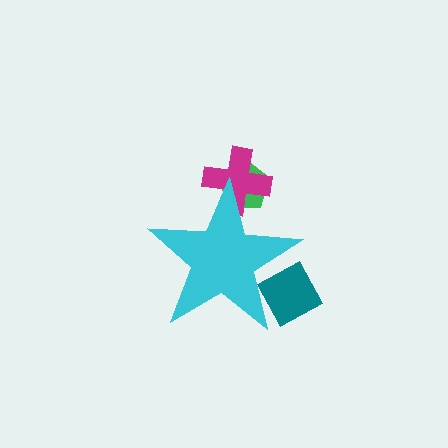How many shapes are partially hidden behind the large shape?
3 shapes are partially hidden.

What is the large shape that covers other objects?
A cyan star.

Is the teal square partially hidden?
Yes, the teal square is partially hidden behind the cyan star.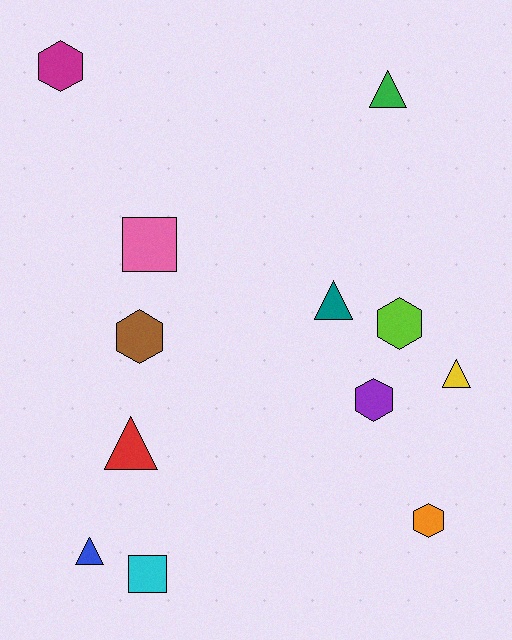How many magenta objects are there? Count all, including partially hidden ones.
There is 1 magenta object.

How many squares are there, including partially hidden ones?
There are 2 squares.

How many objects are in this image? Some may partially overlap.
There are 12 objects.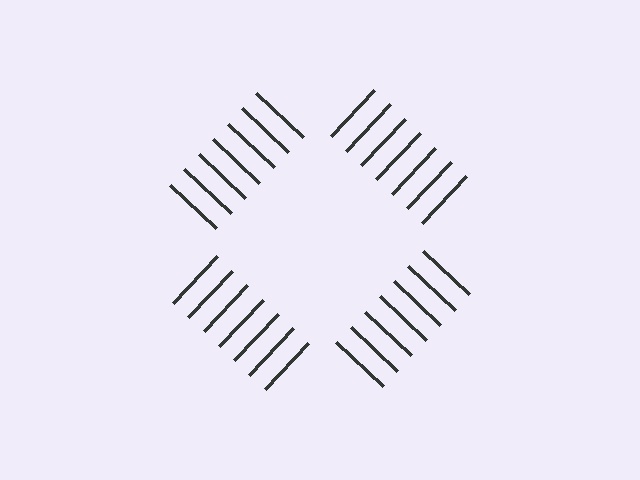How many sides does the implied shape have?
4 sides — the line-ends trace a square.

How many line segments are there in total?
28 — 7 along each of the 4 edges.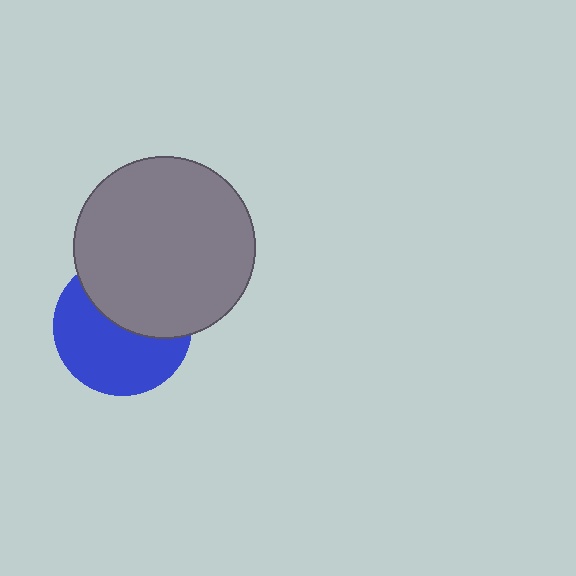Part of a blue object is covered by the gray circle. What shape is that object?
It is a circle.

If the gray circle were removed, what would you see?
You would see the complete blue circle.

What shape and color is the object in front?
The object in front is a gray circle.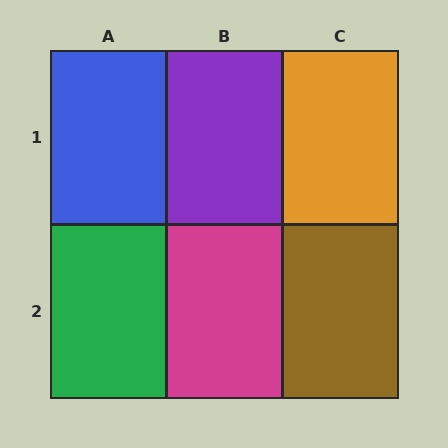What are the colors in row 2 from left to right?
Green, magenta, brown.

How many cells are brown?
1 cell is brown.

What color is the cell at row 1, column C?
Orange.